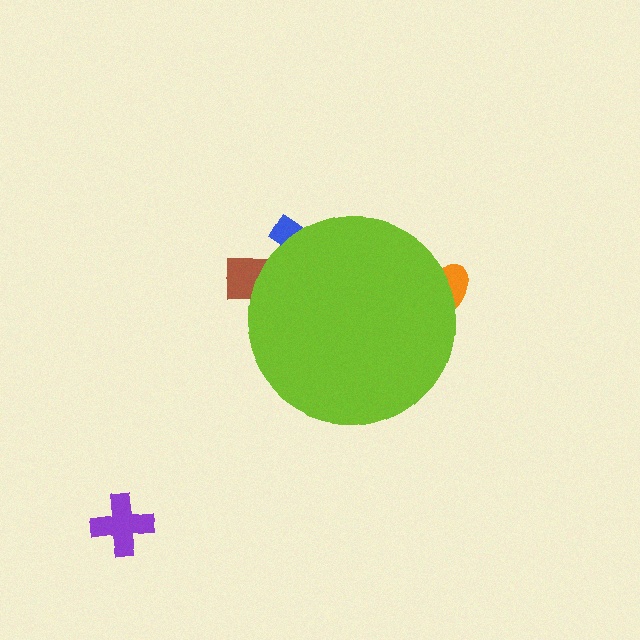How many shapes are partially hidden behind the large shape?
3 shapes are partially hidden.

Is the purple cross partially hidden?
No, the purple cross is fully visible.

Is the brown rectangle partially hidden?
Yes, the brown rectangle is partially hidden behind the lime circle.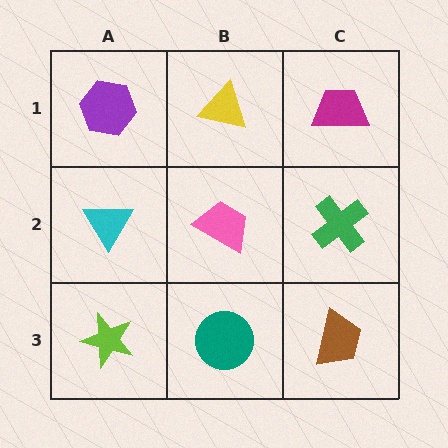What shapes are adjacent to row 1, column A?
A cyan triangle (row 2, column A), a yellow triangle (row 1, column B).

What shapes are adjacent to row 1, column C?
A green cross (row 2, column C), a yellow triangle (row 1, column B).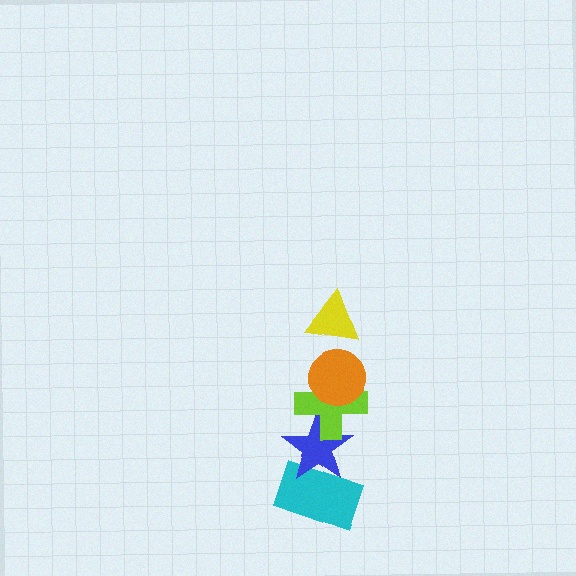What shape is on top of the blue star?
The lime cross is on top of the blue star.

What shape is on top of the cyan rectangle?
The blue star is on top of the cyan rectangle.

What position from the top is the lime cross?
The lime cross is 3rd from the top.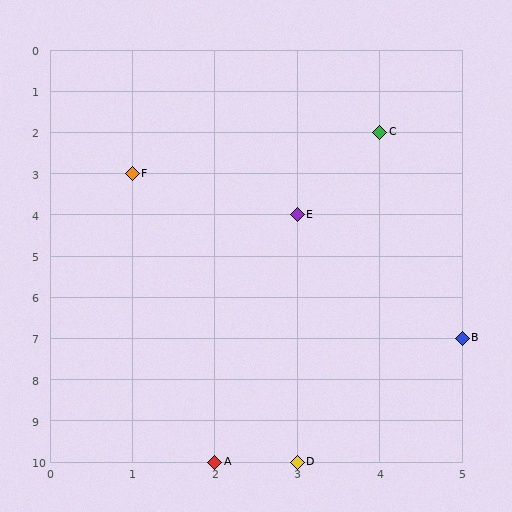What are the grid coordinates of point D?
Point D is at grid coordinates (3, 10).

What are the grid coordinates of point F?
Point F is at grid coordinates (1, 3).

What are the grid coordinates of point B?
Point B is at grid coordinates (5, 7).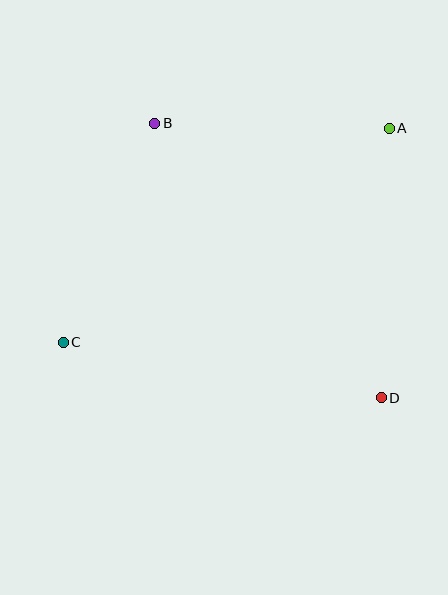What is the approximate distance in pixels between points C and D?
The distance between C and D is approximately 323 pixels.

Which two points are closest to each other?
Points A and B are closest to each other.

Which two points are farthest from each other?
Points A and C are farthest from each other.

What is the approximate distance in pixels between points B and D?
The distance between B and D is approximately 356 pixels.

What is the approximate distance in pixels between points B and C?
The distance between B and C is approximately 238 pixels.